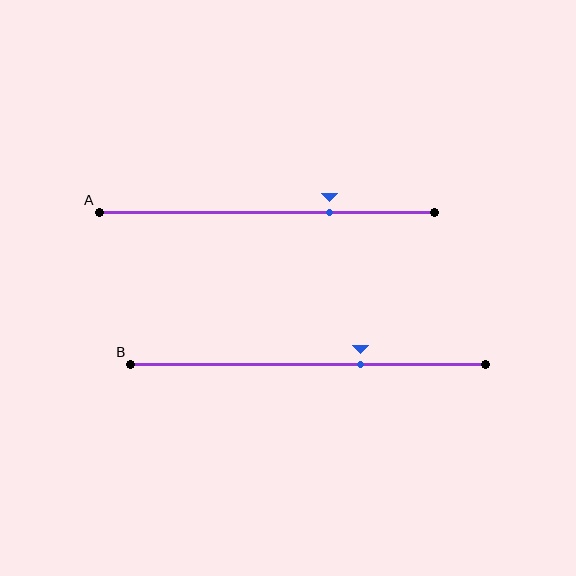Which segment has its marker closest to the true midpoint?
Segment B has its marker closest to the true midpoint.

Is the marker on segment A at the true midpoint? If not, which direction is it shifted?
No, the marker on segment A is shifted to the right by about 19% of the segment length.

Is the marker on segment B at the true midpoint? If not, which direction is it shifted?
No, the marker on segment B is shifted to the right by about 15% of the segment length.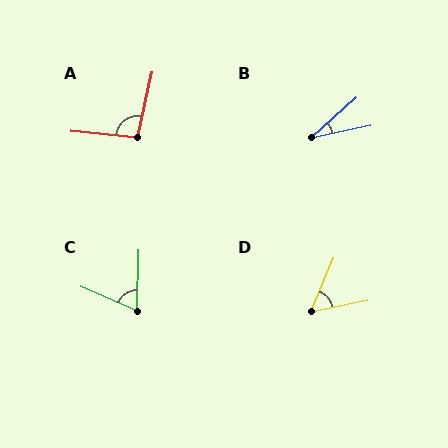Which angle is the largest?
A, at approximately 97 degrees.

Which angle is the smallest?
B, at approximately 30 degrees.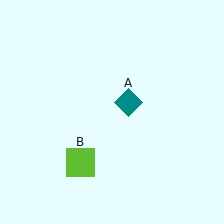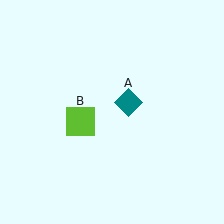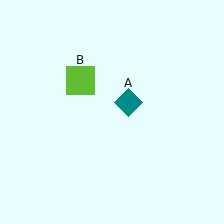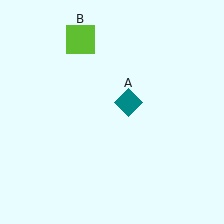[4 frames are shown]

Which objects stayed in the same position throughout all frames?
Teal diamond (object A) remained stationary.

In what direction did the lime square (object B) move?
The lime square (object B) moved up.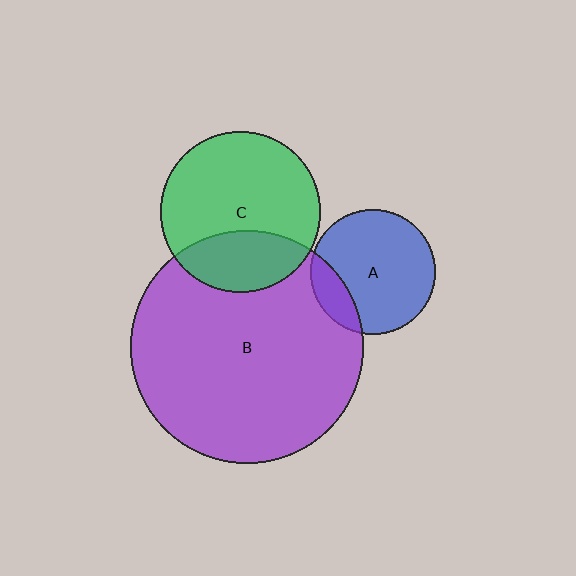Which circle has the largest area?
Circle B (purple).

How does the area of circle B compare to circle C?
Approximately 2.1 times.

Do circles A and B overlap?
Yes.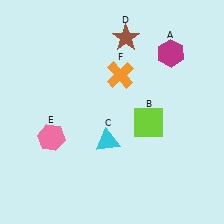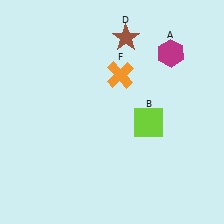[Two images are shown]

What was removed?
The cyan triangle (C), the pink hexagon (E) were removed in Image 2.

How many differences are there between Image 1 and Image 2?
There are 2 differences between the two images.